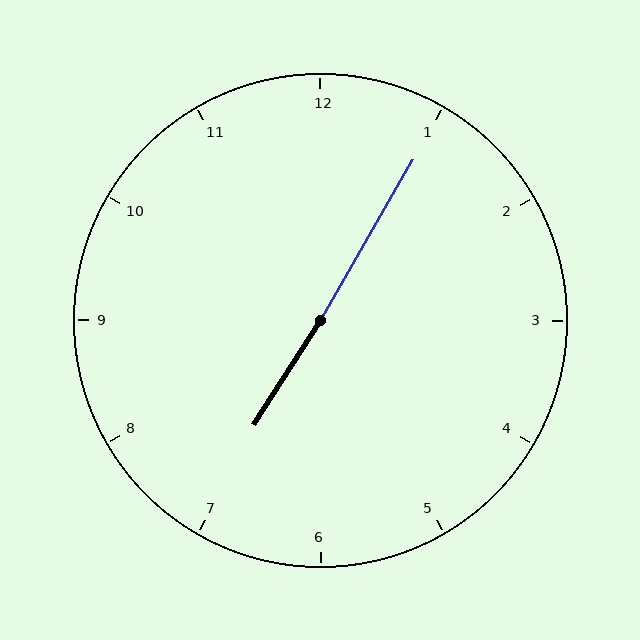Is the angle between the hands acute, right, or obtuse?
It is obtuse.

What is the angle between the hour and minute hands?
Approximately 178 degrees.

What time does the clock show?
7:05.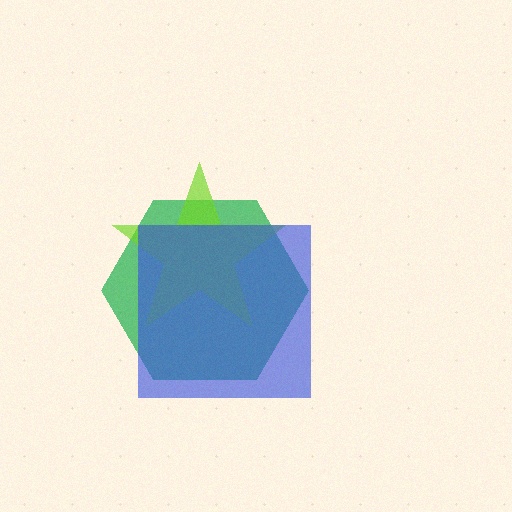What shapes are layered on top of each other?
The layered shapes are: a green hexagon, a lime star, a blue square.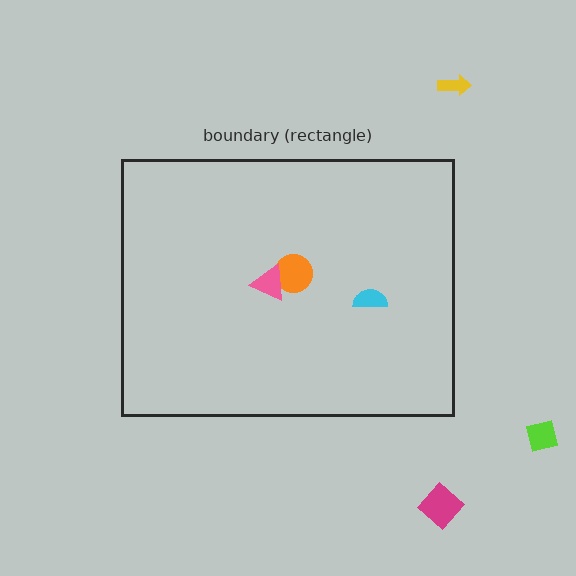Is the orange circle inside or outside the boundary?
Inside.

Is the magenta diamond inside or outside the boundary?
Outside.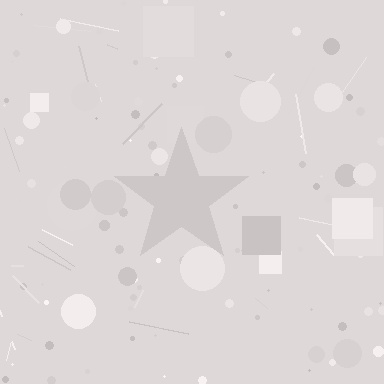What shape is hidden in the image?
A star is hidden in the image.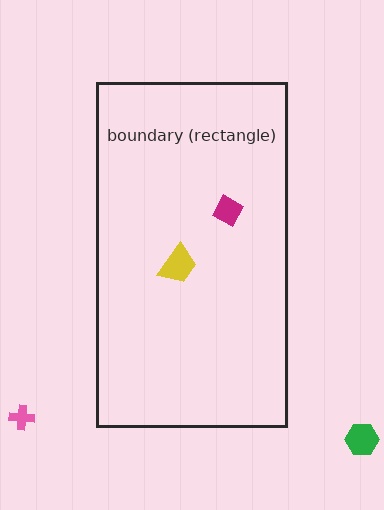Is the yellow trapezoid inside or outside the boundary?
Inside.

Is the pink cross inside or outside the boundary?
Outside.